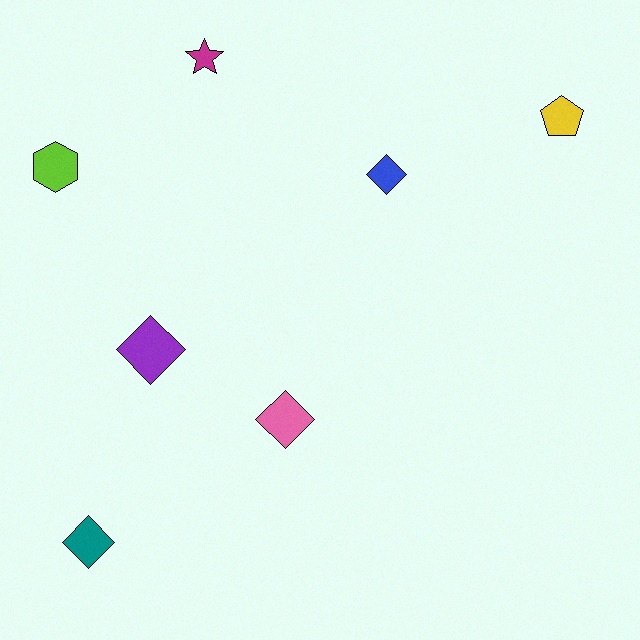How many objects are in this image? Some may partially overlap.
There are 7 objects.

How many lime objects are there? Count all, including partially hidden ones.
There is 1 lime object.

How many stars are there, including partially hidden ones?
There is 1 star.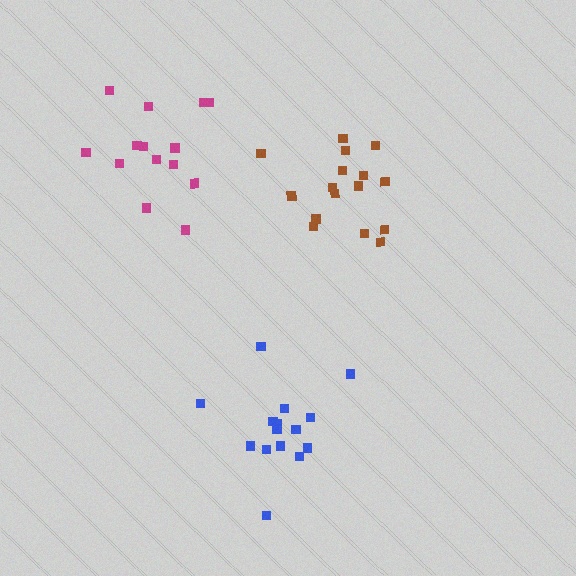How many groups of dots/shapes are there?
There are 3 groups.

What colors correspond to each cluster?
The clusters are colored: blue, brown, magenta.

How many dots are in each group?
Group 1: 15 dots, Group 2: 16 dots, Group 3: 14 dots (45 total).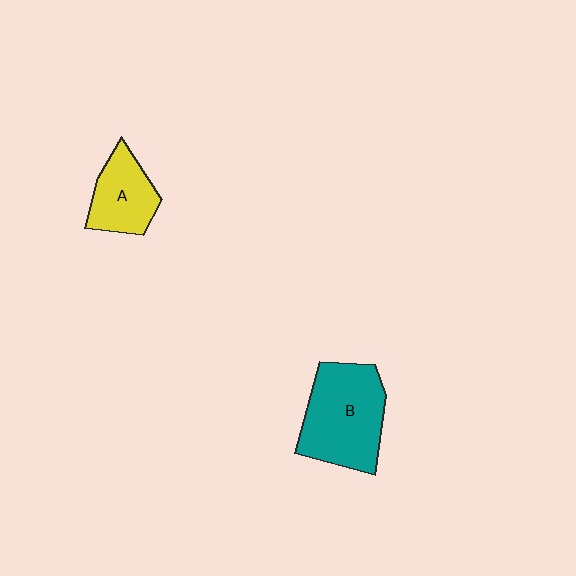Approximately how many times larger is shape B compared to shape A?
Approximately 1.7 times.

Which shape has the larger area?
Shape B (teal).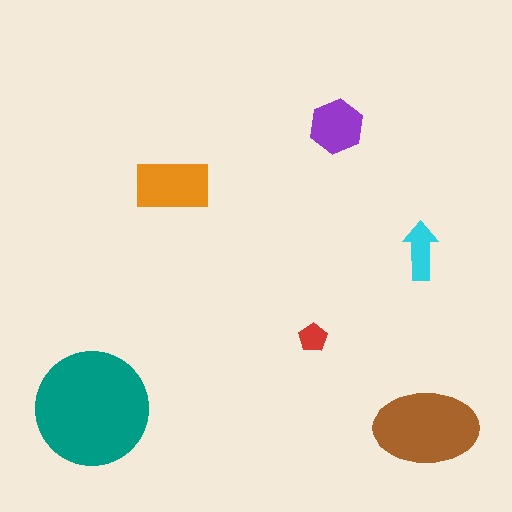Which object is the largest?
The teal circle.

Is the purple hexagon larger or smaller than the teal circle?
Smaller.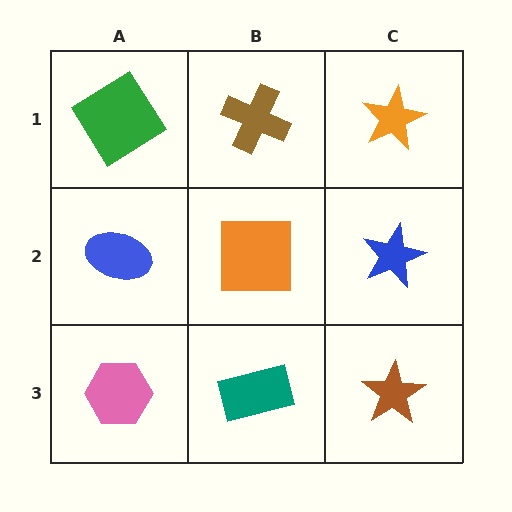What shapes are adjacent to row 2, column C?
An orange star (row 1, column C), a brown star (row 3, column C), an orange square (row 2, column B).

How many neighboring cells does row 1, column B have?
3.